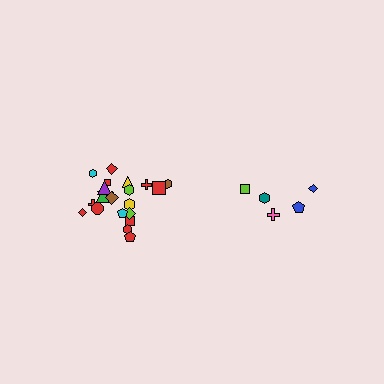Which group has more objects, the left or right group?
The left group.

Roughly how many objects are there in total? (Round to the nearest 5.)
Roughly 25 objects in total.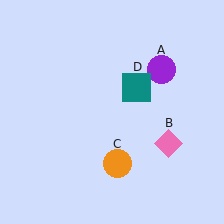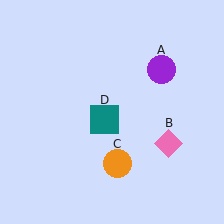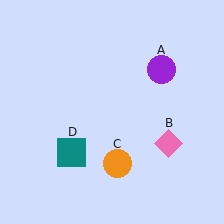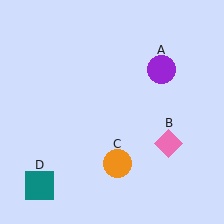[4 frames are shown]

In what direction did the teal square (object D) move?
The teal square (object D) moved down and to the left.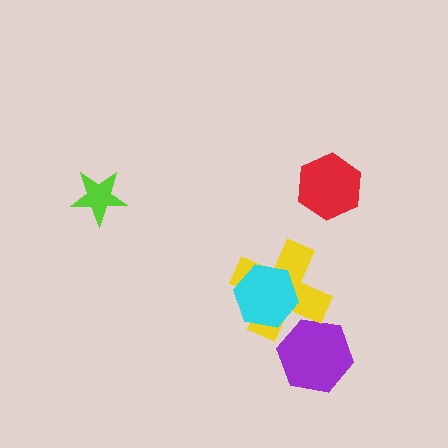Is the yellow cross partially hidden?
Yes, it is partially covered by another shape.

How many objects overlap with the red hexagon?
0 objects overlap with the red hexagon.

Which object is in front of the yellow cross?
The cyan hexagon is in front of the yellow cross.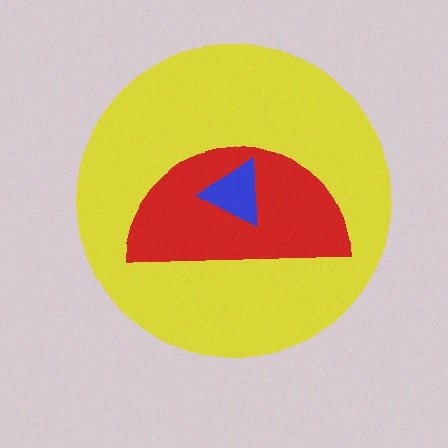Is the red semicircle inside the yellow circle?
Yes.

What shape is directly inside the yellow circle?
The red semicircle.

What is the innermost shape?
The blue triangle.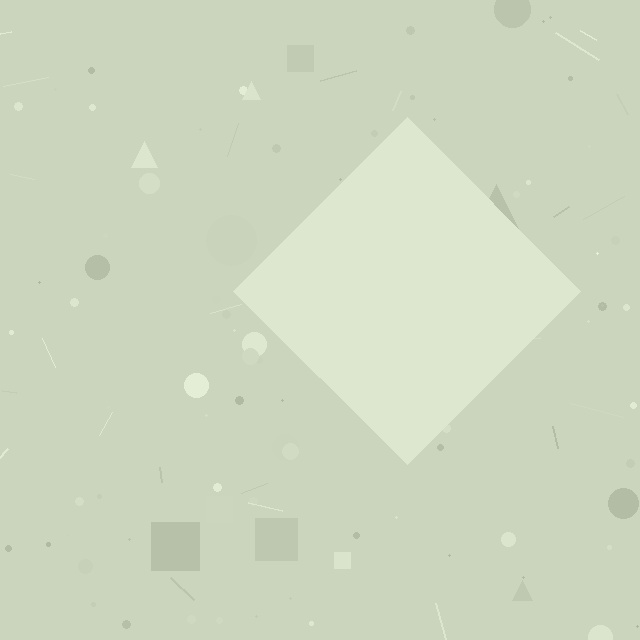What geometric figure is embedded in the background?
A diamond is embedded in the background.